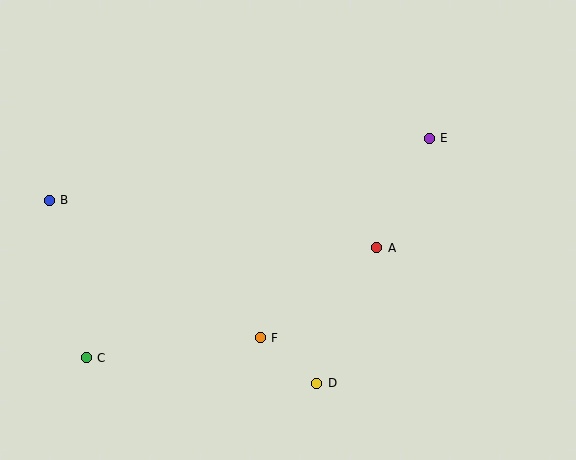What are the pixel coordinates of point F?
Point F is at (260, 338).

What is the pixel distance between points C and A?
The distance between C and A is 311 pixels.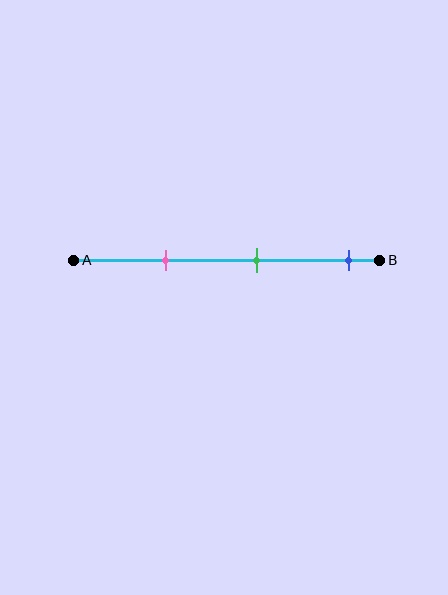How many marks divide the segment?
There are 3 marks dividing the segment.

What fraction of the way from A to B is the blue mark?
The blue mark is approximately 90% (0.9) of the way from A to B.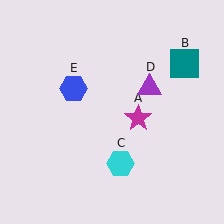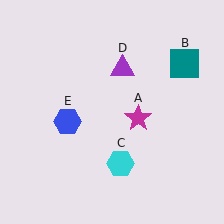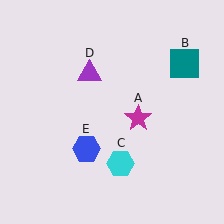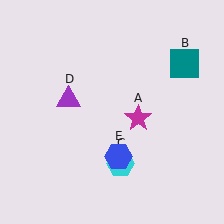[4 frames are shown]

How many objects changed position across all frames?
2 objects changed position: purple triangle (object D), blue hexagon (object E).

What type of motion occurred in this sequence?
The purple triangle (object D), blue hexagon (object E) rotated counterclockwise around the center of the scene.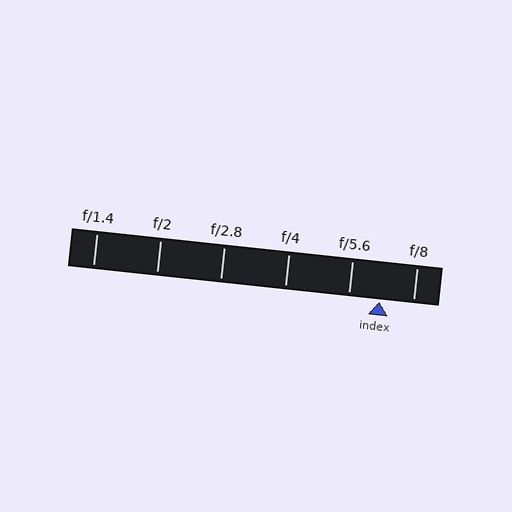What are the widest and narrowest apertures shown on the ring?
The widest aperture shown is f/1.4 and the narrowest is f/8.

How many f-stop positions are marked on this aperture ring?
There are 6 f-stop positions marked.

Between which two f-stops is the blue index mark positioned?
The index mark is between f/5.6 and f/8.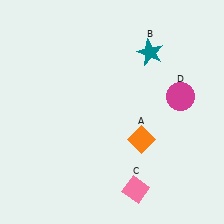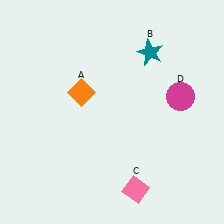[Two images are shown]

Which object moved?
The orange diamond (A) moved left.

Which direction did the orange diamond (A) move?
The orange diamond (A) moved left.